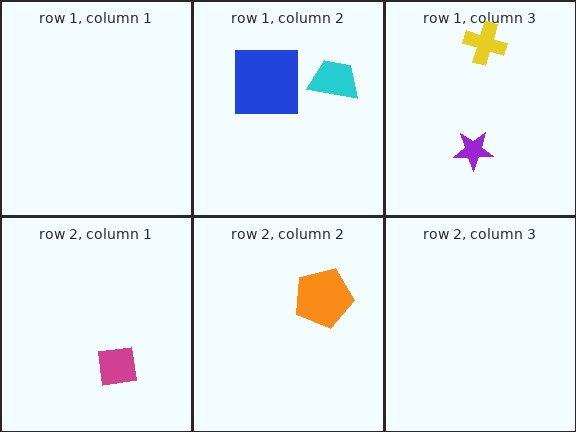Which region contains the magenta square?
The row 2, column 1 region.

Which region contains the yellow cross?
The row 1, column 3 region.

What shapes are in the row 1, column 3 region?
The yellow cross, the purple star.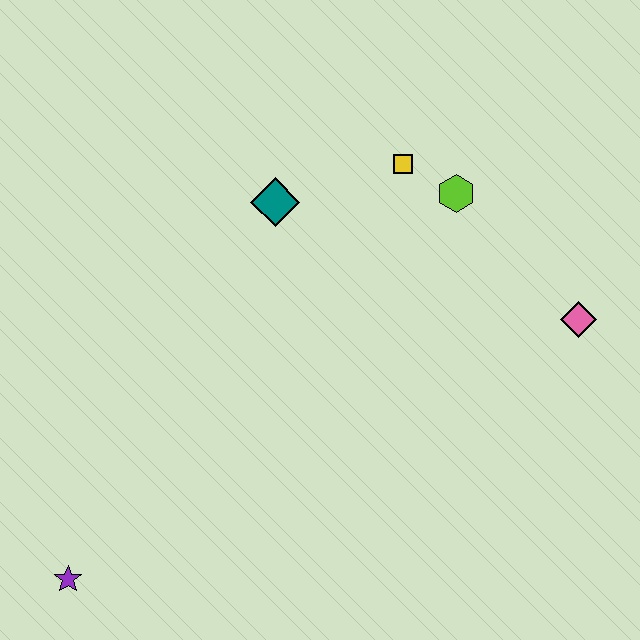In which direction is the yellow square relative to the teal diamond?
The yellow square is to the right of the teal diamond.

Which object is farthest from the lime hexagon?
The purple star is farthest from the lime hexagon.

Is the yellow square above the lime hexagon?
Yes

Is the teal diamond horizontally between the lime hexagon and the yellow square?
No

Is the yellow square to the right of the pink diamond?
No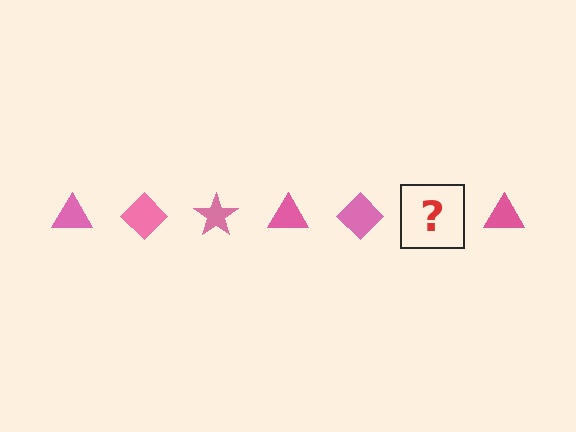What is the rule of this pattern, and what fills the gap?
The rule is that the pattern cycles through triangle, diamond, star shapes in pink. The gap should be filled with a pink star.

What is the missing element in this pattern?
The missing element is a pink star.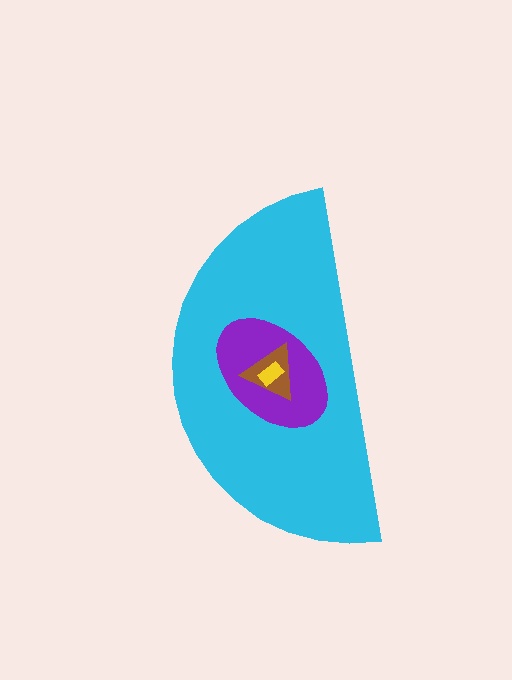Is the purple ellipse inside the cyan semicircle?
Yes.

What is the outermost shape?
The cyan semicircle.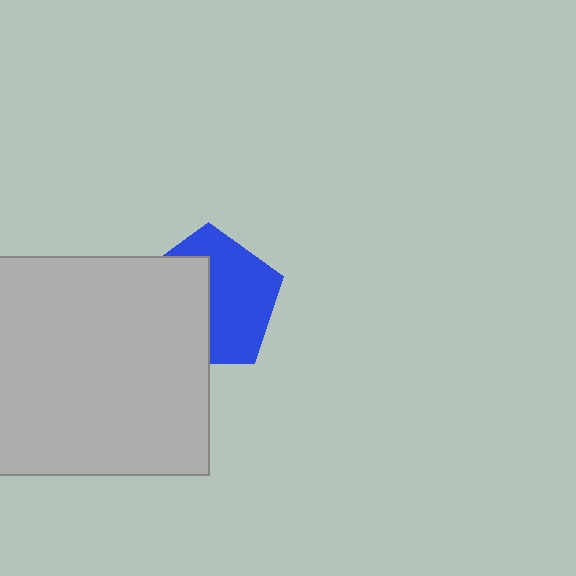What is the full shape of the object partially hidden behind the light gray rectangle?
The partially hidden object is a blue pentagon.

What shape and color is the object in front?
The object in front is a light gray rectangle.